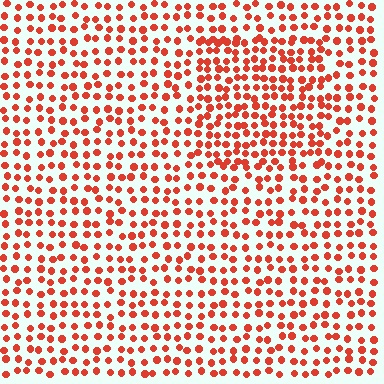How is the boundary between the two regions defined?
The boundary is defined by a change in element density (approximately 1.5x ratio). All elements are the same color, size, and shape.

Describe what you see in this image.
The image contains small red elements arranged at two different densities. A rectangle-shaped region is visible where the elements are more densely packed than the surrounding area.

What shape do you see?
I see a rectangle.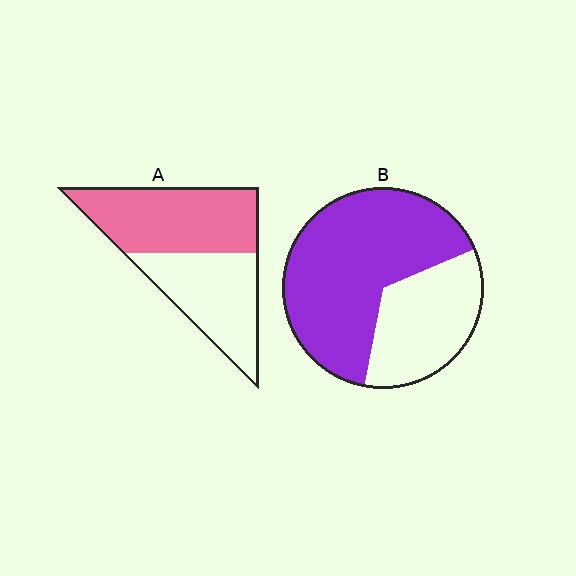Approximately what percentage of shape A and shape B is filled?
A is approximately 55% and B is approximately 65%.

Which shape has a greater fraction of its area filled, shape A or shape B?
Shape B.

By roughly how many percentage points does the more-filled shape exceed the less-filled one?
By roughly 10 percentage points (B over A).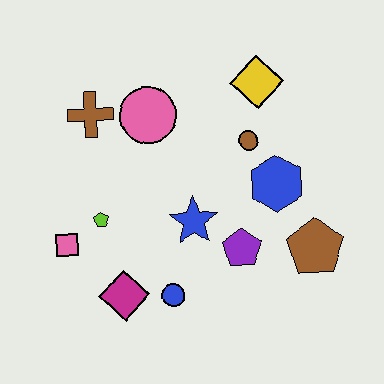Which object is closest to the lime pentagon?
The pink square is closest to the lime pentagon.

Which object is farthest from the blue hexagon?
The pink square is farthest from the blue hexagon.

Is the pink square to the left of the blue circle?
Yes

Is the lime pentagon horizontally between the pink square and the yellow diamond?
Yes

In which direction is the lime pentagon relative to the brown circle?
The lime pentagon is to the left of the brown circle.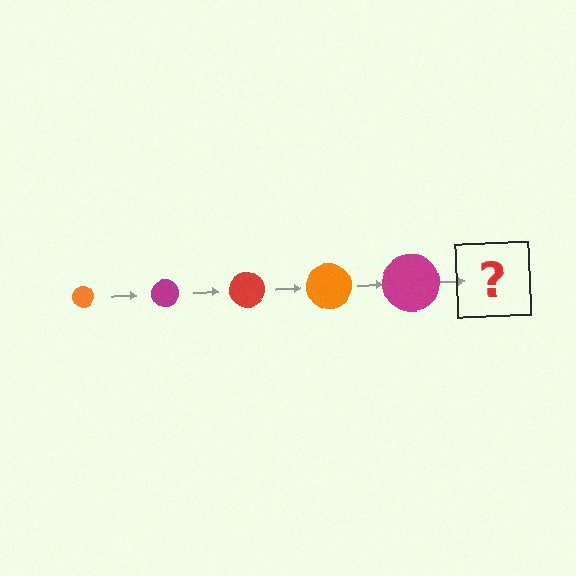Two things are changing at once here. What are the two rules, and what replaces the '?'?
The two rules are that the circle grows larger each step and the color cycles through orange, magenta, and red. The '?' should be a red circle, larger than the previous one.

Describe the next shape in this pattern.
It should be a red circle, larger than the previous one.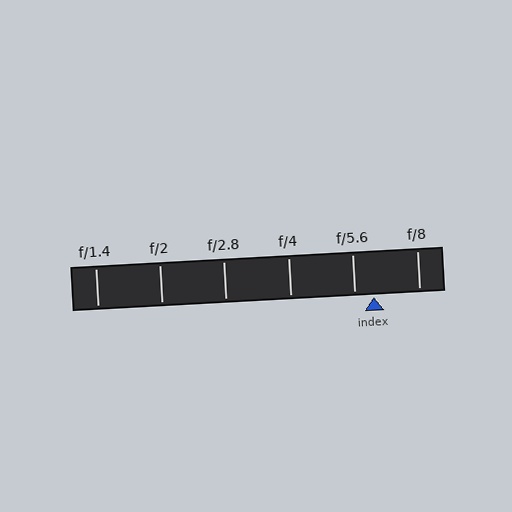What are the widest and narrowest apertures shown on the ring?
The widest aperture shown is f/1.4 and the narrowest is f/8.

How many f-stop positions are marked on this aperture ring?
There are 6 f-stop positions marked.